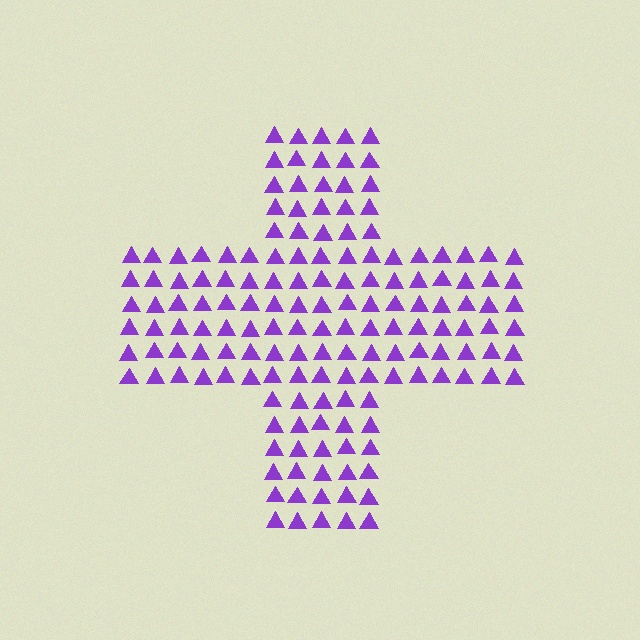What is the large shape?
The large shape is a cross.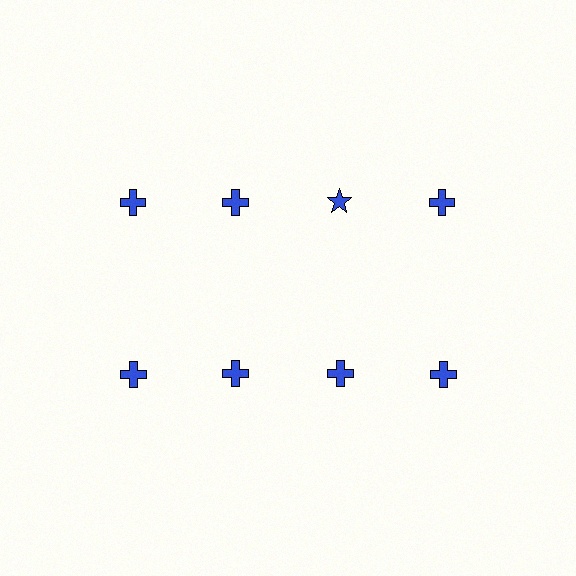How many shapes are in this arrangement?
There are 8 shapes arranged in a grid pattern.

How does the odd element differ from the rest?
It has a different shape: star instead of cross.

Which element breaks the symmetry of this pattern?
The blue star in the top row, center column breaks the symmetry. All other shapes are blue crosses.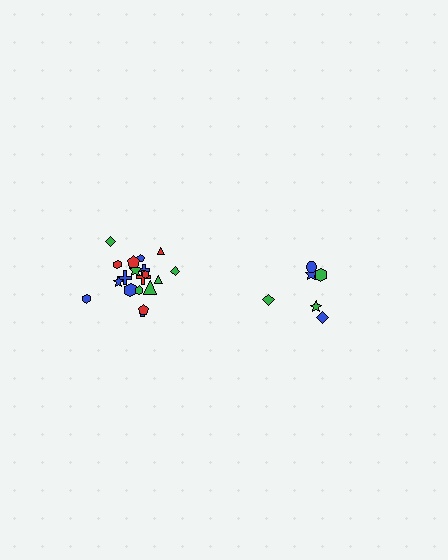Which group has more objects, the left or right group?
The left group.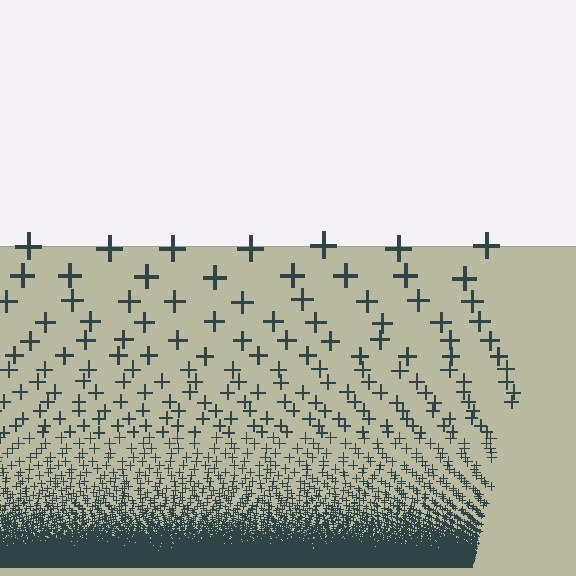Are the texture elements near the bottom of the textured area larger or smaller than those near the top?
Smaller. The gradient is inverted — elements near the bottom are smaller and denser.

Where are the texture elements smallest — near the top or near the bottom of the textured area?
Near the bottom.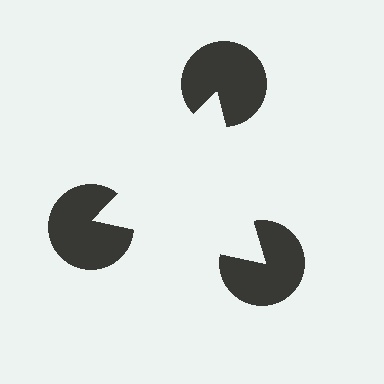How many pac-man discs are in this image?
There are 3 — one at each vertex of the illusory triangle.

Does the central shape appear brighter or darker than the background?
It typically appears slightly brighter than the background, even though no actual brightness change is drawn.